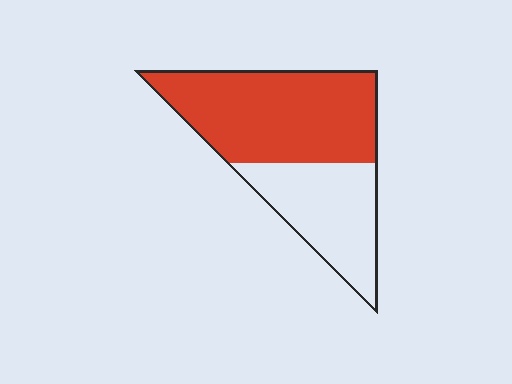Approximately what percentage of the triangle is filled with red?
Approximately 60%.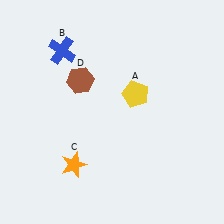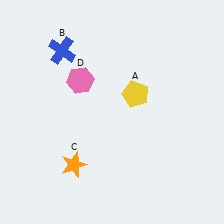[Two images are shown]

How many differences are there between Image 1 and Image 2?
There is 1 difference between the two images.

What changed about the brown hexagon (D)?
In Image 1, D is brown. In Image 2, it changed to pink.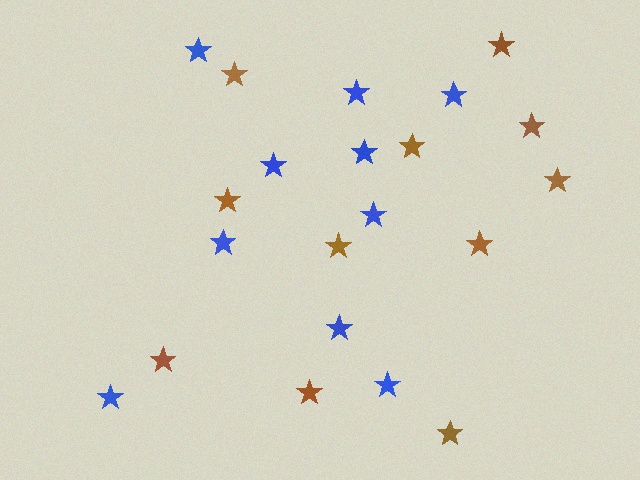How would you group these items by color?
There are 2 groups: one group of blue stars (10) and one group of brown stars (11).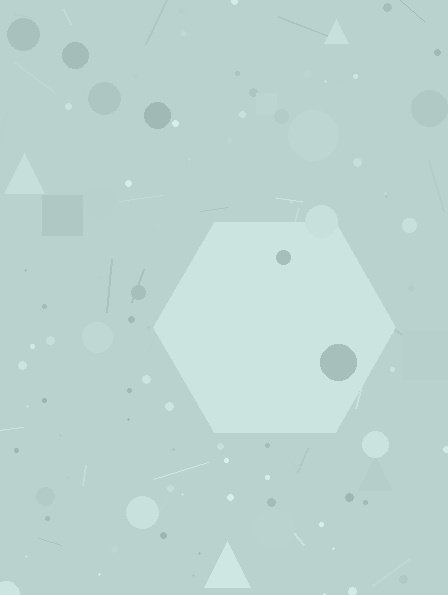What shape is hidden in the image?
A hexagon is hidden in the image.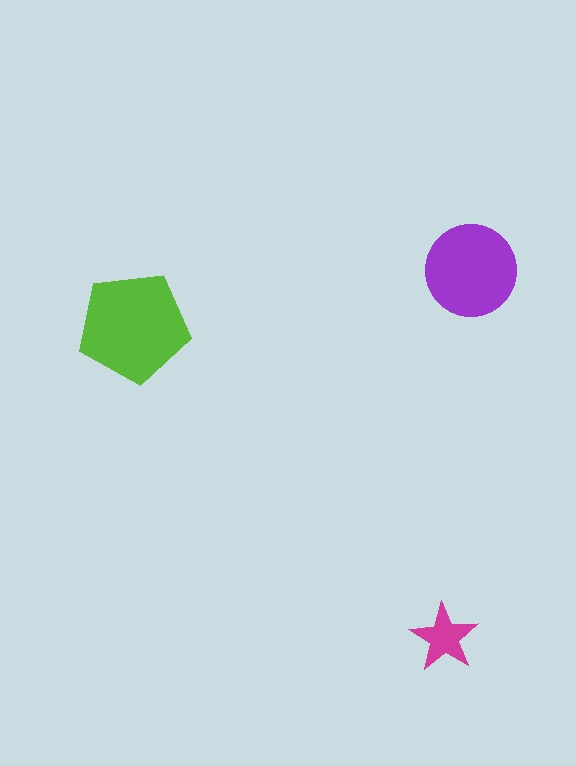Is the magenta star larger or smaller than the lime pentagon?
Smaller.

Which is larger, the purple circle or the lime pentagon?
The lime pentagon.